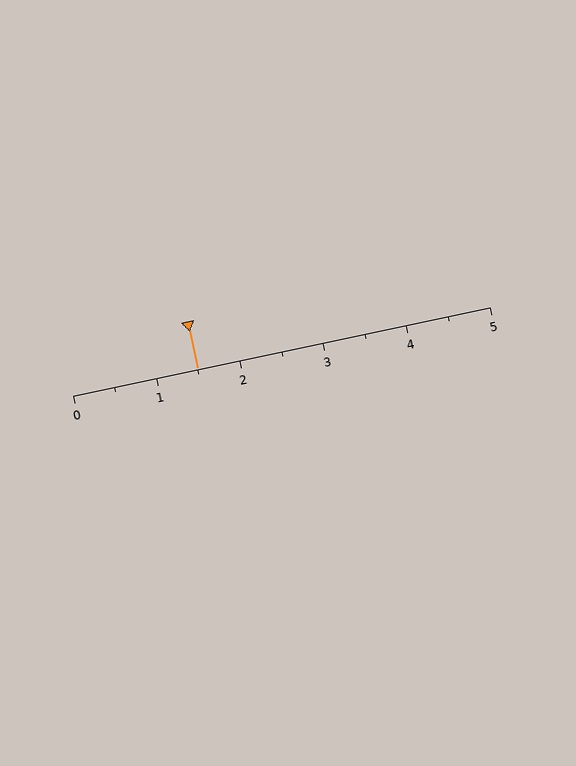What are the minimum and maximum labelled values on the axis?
The axis runs from 0 to 5.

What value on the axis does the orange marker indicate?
The marker indicates approximately 1.5.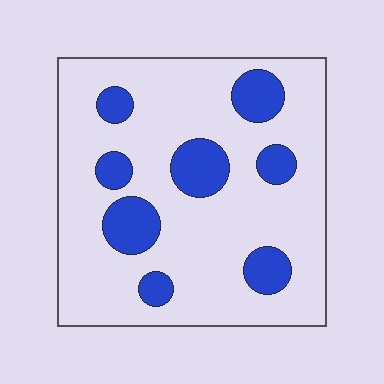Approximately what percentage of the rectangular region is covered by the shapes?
Approximately 20%.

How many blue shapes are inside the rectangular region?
8.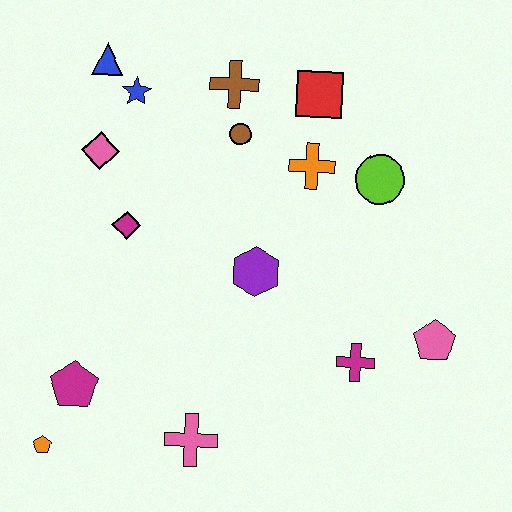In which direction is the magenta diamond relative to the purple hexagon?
The magenta diamond is to the left of the purple hexagon.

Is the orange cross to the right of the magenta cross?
No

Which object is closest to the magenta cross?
The pink pentagon is closest to the magenta cross.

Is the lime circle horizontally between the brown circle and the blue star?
No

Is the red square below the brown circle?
No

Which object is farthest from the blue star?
The pink pentagon is farthest from the blue star.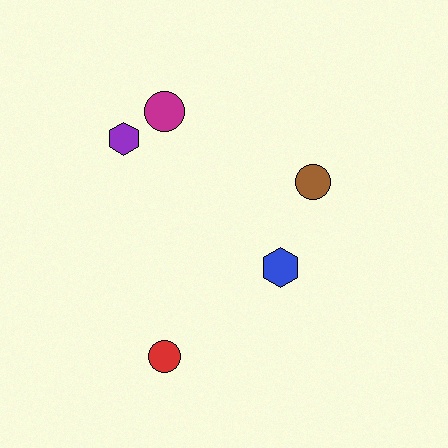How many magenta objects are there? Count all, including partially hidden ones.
There is 1 magenta object.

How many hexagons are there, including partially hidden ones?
There are 2 hexagons.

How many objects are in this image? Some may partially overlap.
There are 5 objects.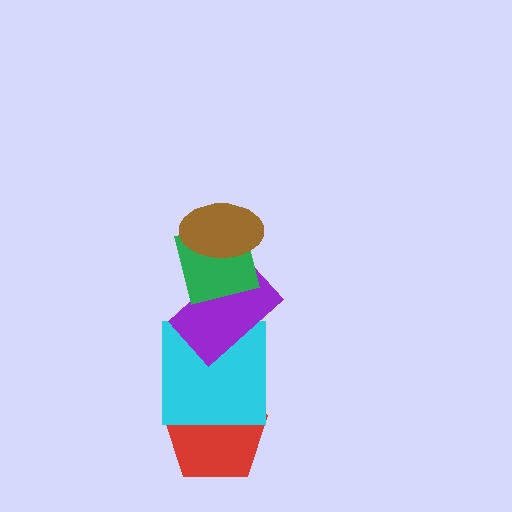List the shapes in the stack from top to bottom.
From top to bottom: the brown ellipse, the green square, the purple rectangle, the cyan square, the red pentagon.